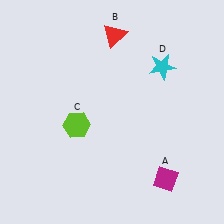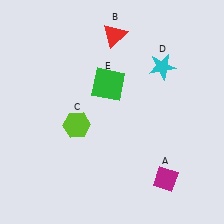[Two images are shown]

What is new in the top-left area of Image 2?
A green square (E) was added in the top-left area of Image 2.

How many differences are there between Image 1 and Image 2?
There is 1 difference between the two images.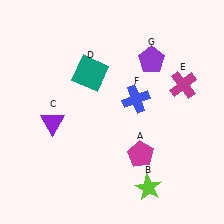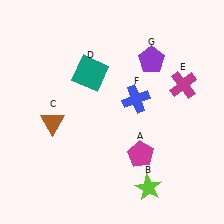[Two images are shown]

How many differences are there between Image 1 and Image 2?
There is 1 difference between the two images.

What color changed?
The triangle (C) changed from purple in Image 1 to brown in Image 2.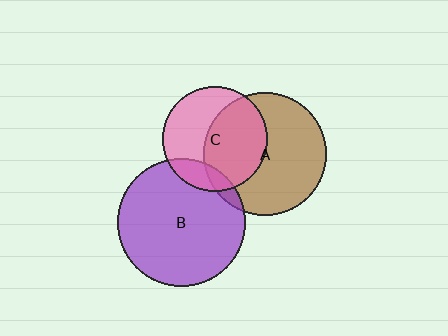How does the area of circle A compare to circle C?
Approximately 1.4 times.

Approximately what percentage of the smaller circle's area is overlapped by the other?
Approximately 5%.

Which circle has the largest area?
Circle B (purple).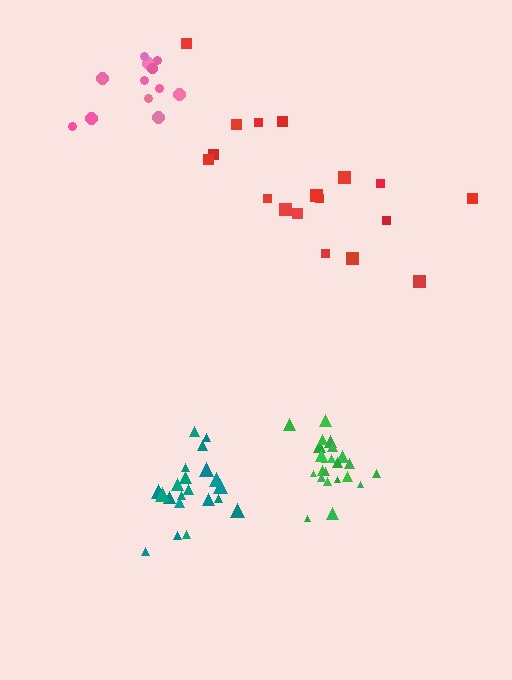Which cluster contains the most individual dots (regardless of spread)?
Green (23).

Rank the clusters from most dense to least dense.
teal, green, pink, red.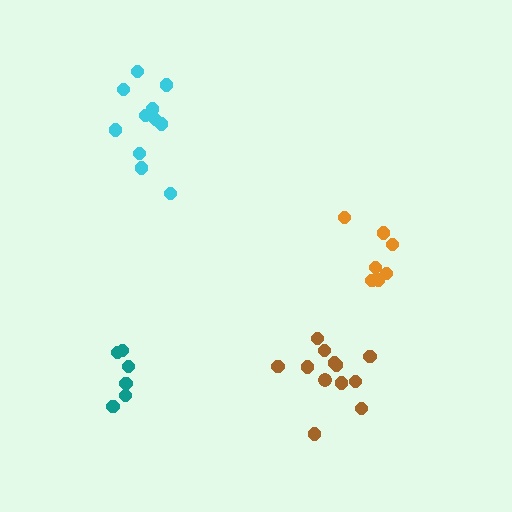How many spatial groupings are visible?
There are 4 spatial groupings.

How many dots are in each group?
Group 1: 11 dots, Group 2: 12 dots, Group 3: 6 dots, Group 4: 7 dots (36 total).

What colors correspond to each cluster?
The clusters are colored: cyan, brown, teal, orange.